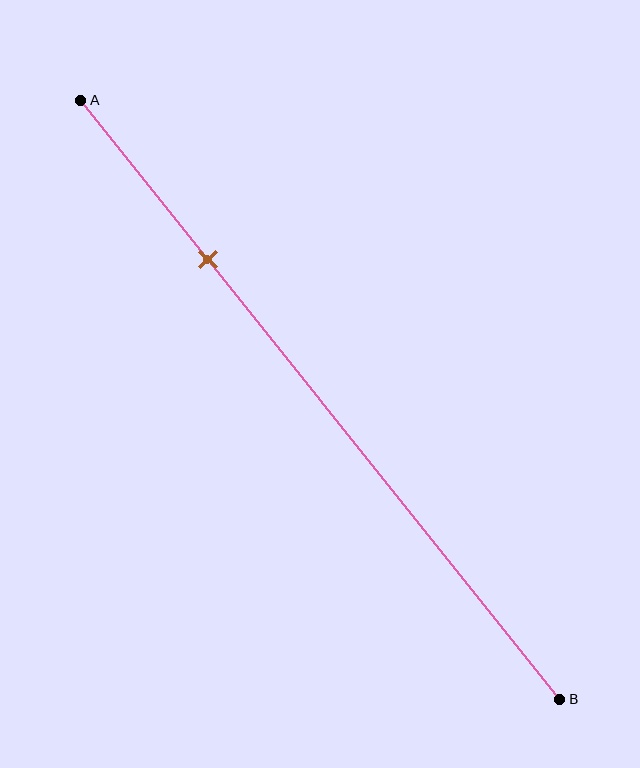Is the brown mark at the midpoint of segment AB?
No, the mark is at about 25% from A, not at the 50% midpoint.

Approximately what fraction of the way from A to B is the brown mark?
The brown mark is approximately 25% of the way from A to B.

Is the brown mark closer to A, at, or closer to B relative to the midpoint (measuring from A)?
The brown mark is closer to point A than the midpoint of segment AB.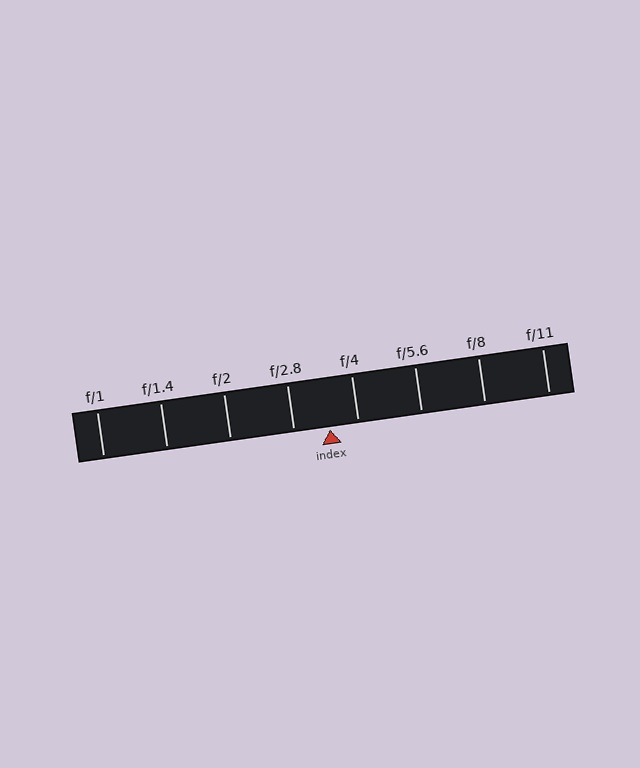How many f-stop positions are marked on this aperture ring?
There are 8 f-stop positions marked.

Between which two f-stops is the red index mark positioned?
The index mark is between f/2.8 and f/4.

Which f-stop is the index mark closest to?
The index mark is closest to f/4.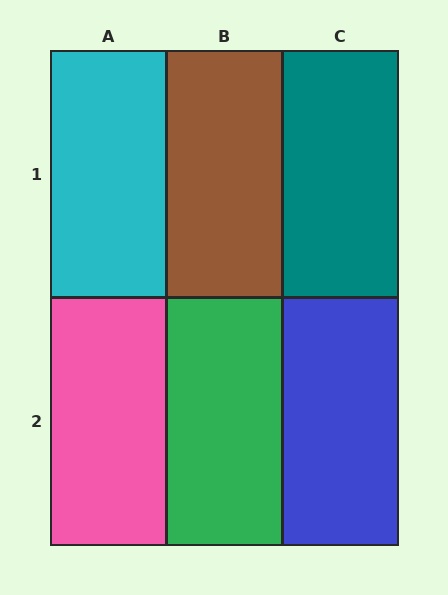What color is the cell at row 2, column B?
Green.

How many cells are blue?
1 cell is blue.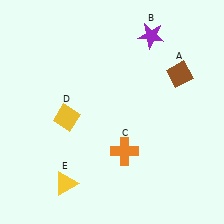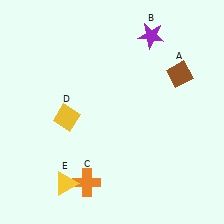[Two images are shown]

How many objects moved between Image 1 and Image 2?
1 object moved between the two images.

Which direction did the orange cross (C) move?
The orange cross (C) moved left.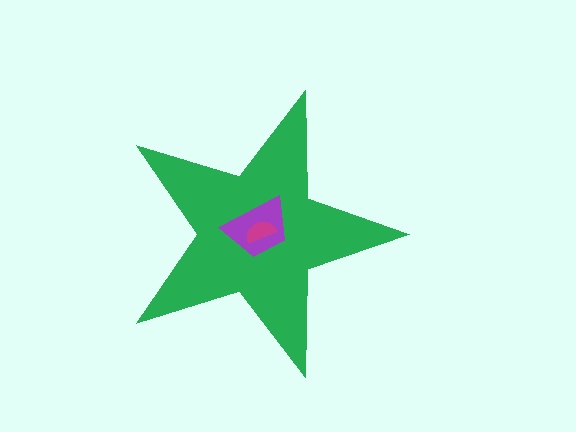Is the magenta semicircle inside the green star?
Yes.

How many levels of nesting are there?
3.